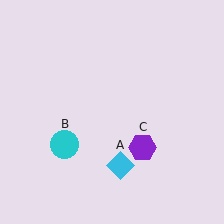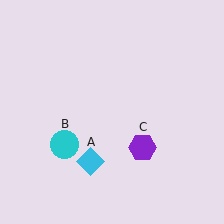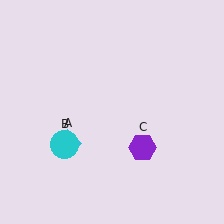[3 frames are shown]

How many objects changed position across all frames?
1 object changed position: cyan diamond (object A).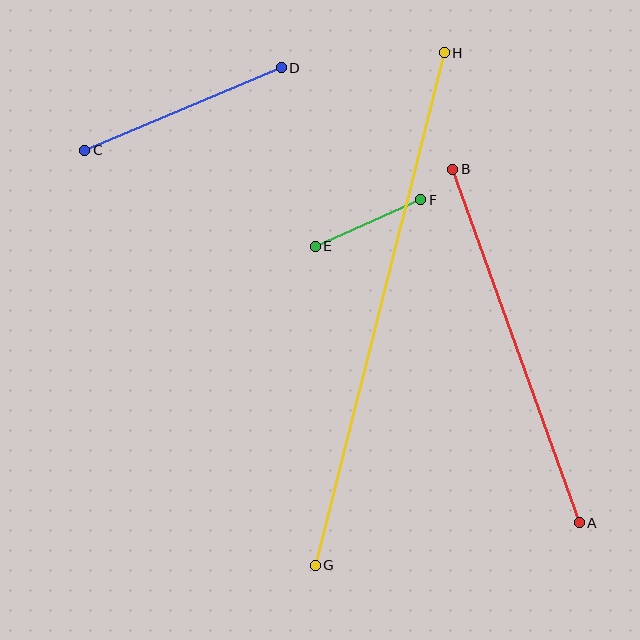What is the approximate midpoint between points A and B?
The midpoint is at approximately (516, 346) pixels.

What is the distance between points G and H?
The distance is approximately 529 pixels.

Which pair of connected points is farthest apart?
Points G and H are farthest apart.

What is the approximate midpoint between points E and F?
The midpoint is at approximately (368, 223) pixels.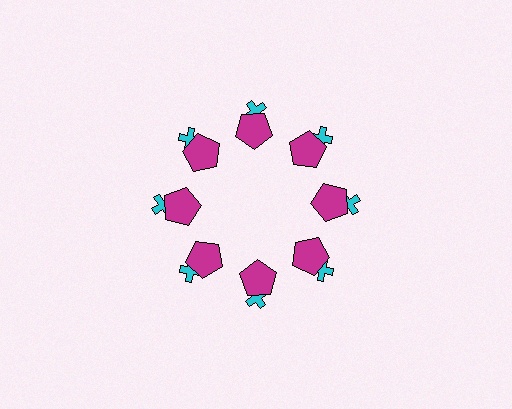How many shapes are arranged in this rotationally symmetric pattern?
There are 16 shapes, arranged in 8 groups of 2.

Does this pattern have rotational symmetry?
Yes, this pattern has 8-fold rotational symmetry. It looks the same after rotating 45 degrees around the center.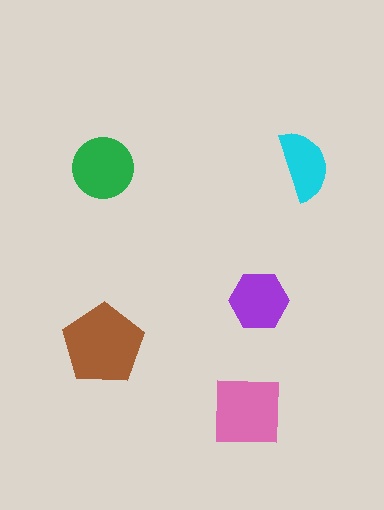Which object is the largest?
The brown pentagon.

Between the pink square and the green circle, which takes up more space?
The pink square.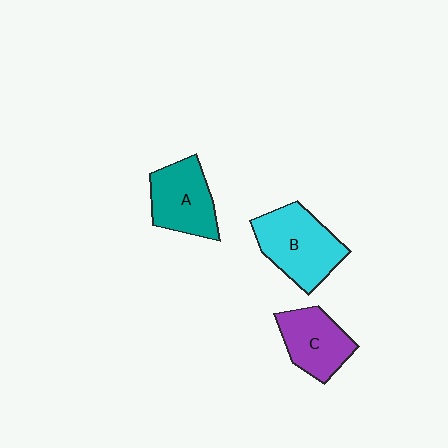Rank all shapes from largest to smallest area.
From largest to smallest: B (cyan), A (teal), C (purple).